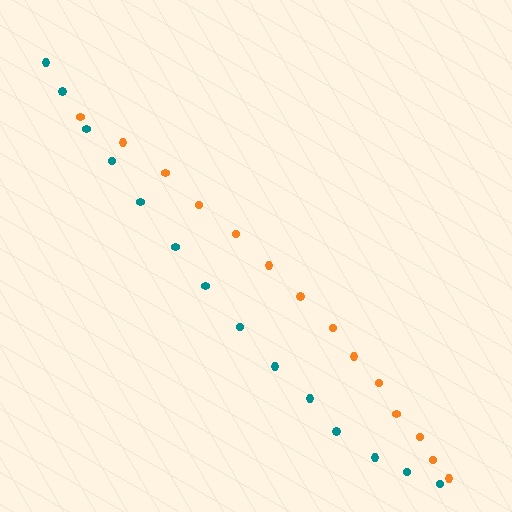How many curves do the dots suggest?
There are 2 distinct paths.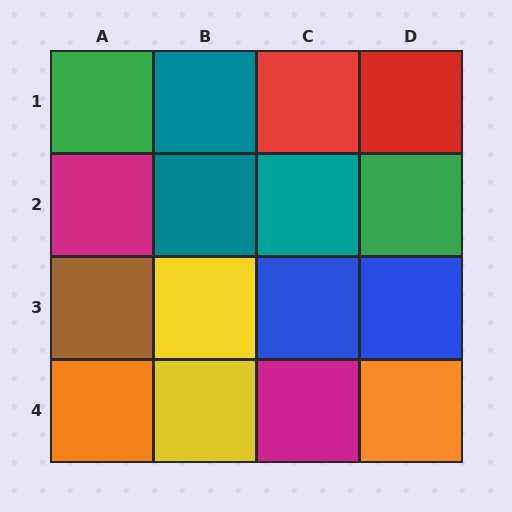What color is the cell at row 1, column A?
Green.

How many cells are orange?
2 cells are orange.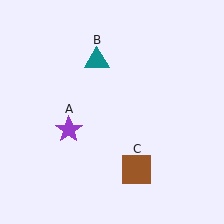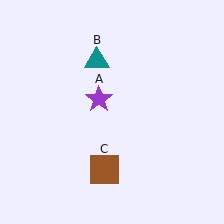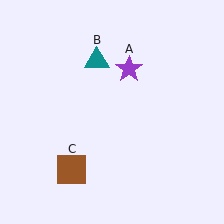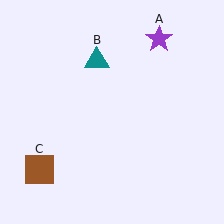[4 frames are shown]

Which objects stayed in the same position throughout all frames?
Teal triangle (object B) remained stationary.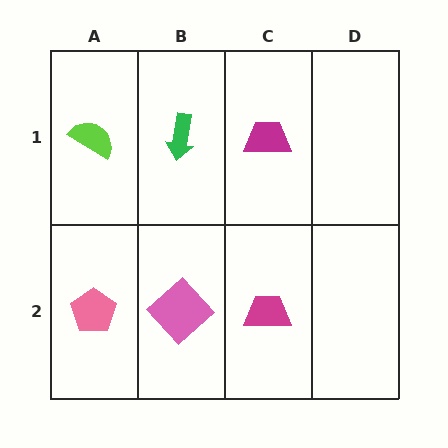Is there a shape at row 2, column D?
No, that cell is empty.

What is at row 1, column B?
A green arrow.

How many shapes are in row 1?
3 shapes.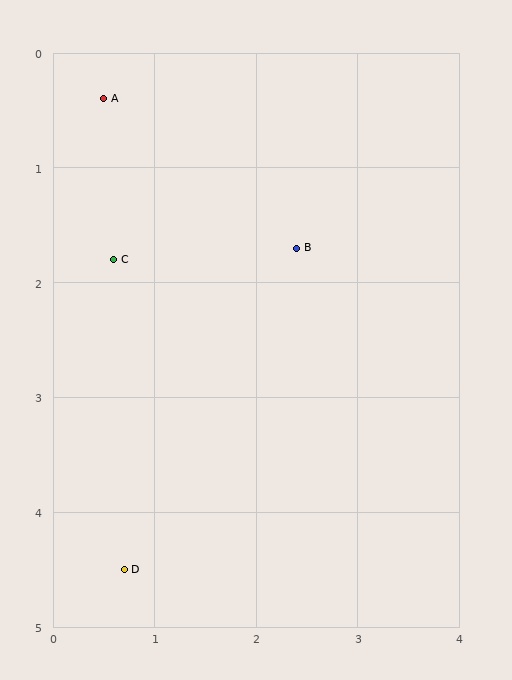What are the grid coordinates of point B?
Point B is at approximately (2.4, 1.7).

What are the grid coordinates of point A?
Point A is at approximately (0.5, 0.4).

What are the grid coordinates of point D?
Point D is at approximately (0.7, 4.5).